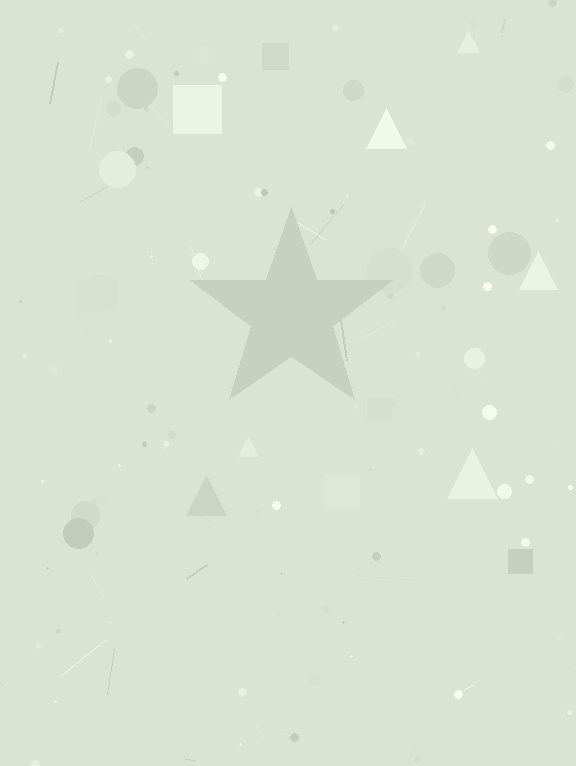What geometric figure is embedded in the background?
A star is embedded in the background.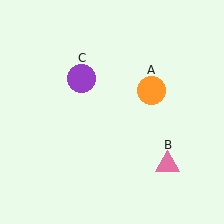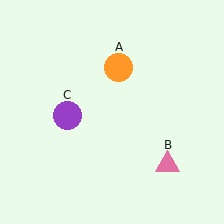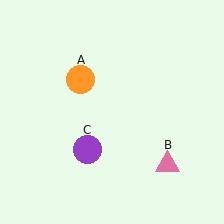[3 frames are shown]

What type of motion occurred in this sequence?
The orange circle (object A), purple circle (object C) rotated counterclockwise around the center of the scene.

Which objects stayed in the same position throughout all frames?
Pink triangle (object B) remained stationary.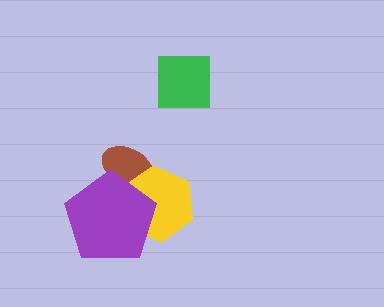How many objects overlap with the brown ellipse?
2 objects overlap with the brown ellipse.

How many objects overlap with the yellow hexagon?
2 objects overlap with the yellow hexagon.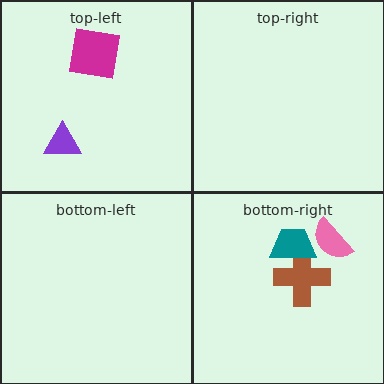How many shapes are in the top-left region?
2.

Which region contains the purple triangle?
The top-left region.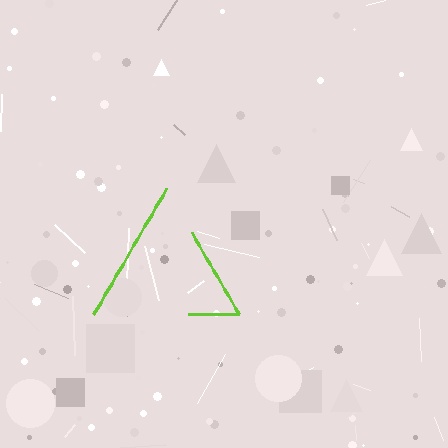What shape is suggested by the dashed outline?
The dashed outline suggests a triangle.